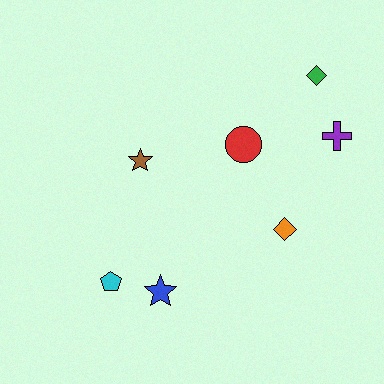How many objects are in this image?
There are 7 objects.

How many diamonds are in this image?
There are 2 diamonds.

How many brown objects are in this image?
There is 1 brown object.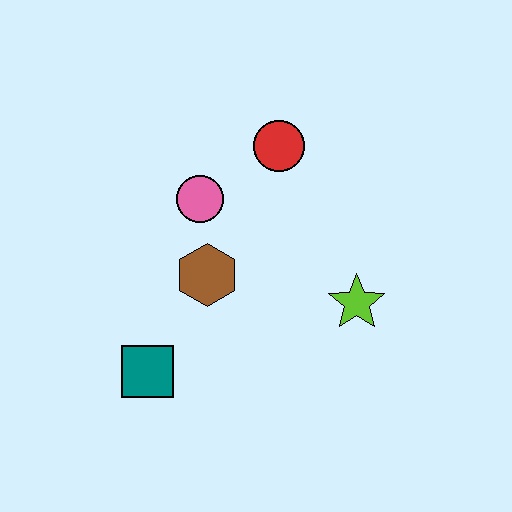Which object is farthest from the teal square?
The red circle is farthest from the teal square.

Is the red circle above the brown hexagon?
Yes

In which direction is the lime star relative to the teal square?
The lime star is to the right of the teal square.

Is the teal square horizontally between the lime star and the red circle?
No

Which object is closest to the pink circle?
The brown hexagon is closest to the pink circle.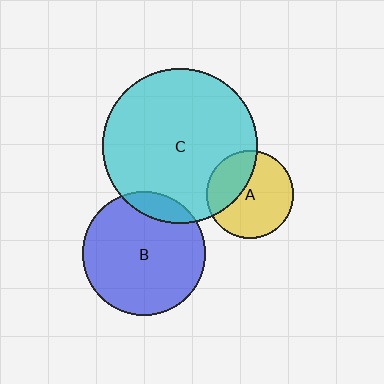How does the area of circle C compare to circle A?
Approximately 3.1 times.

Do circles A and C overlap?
Yes.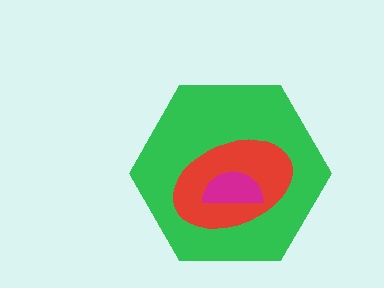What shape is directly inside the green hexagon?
The red ellipse.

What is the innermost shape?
The magenta semicircle.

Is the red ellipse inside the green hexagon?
Yes.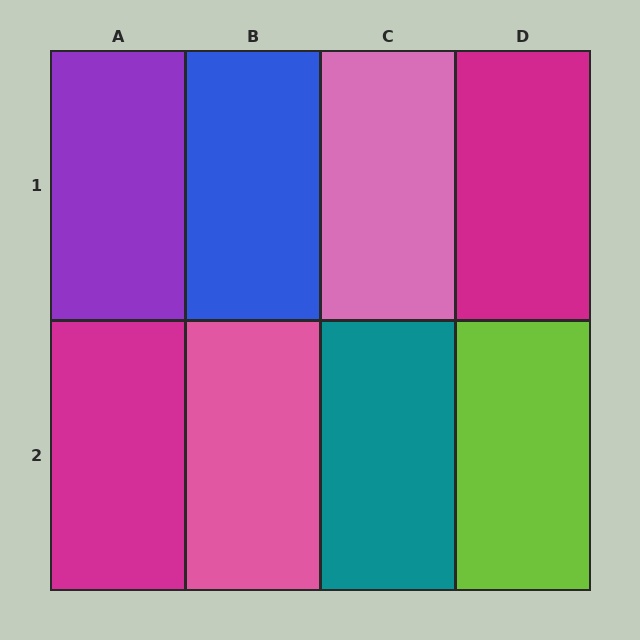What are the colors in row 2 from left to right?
Magenta, pink, teal, lime.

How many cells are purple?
1 cell is purple.